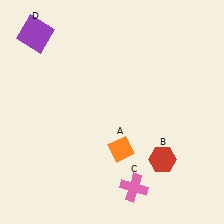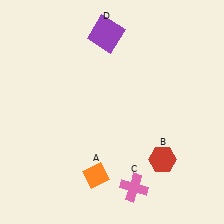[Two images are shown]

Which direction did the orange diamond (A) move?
The orange diamond (A) moved down.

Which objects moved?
The objects that moved are: the orange diamond (A), the purple square (D).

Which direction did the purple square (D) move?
The purple square (D) moved right.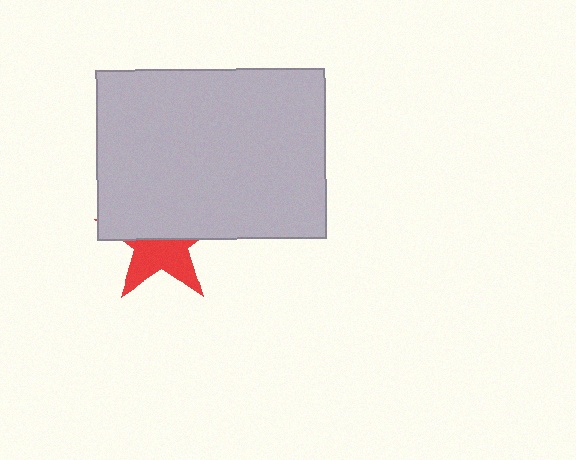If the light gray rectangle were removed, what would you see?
You would see the complete red star.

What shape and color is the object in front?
The object in front is a light gray rectangle.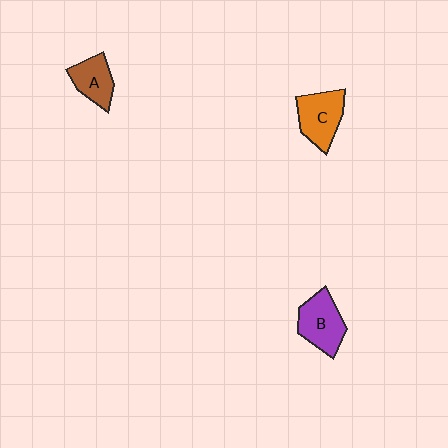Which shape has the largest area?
Shape B (purple).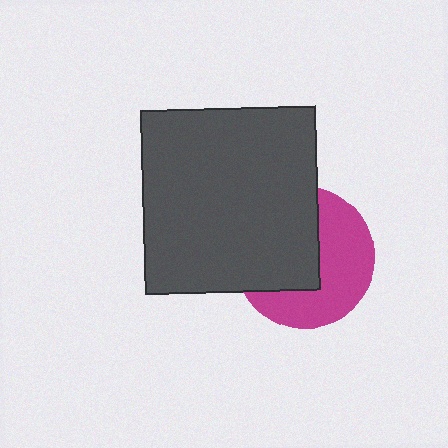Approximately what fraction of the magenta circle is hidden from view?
Roughly 50% of the magenta circle is hidden behind the dark gray rectangle.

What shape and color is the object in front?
The object in front is a dark gray rectangle.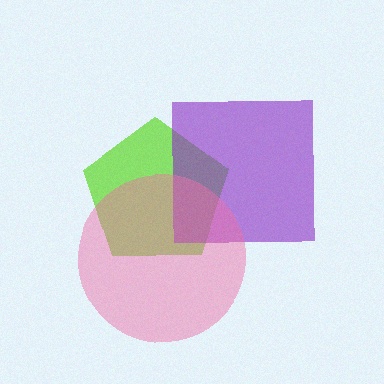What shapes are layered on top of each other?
The layered shapes are: a lime pentagon, a purple square, a pink circle.